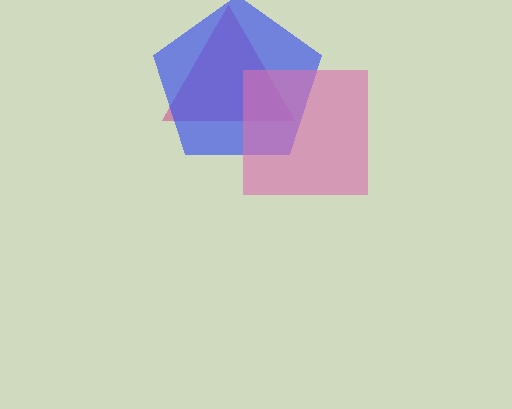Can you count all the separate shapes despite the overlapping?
Yes, there are 3 separate shapes.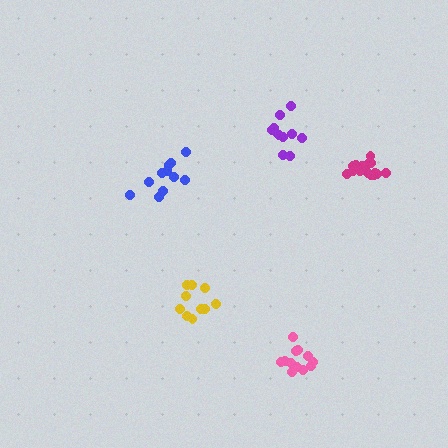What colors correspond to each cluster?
The clusters are colored: pink, blue, yellow, purple, magenta.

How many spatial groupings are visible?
There are 5 spatial groupings.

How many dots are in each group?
Group 1: 12 dots, Group 2: 11 dots, Group 3: 10 dots, Group 4: 11 dots, Group 5: 15 dots (59 total).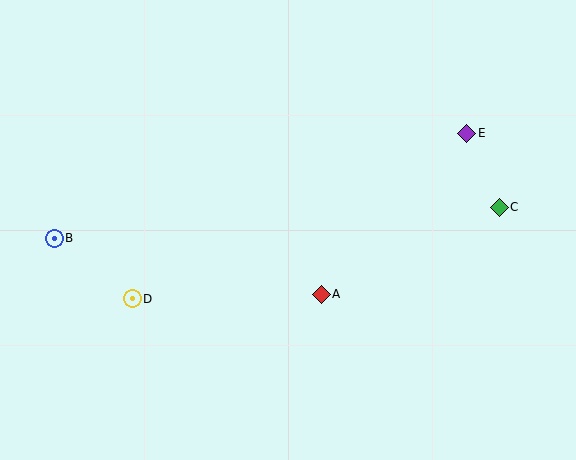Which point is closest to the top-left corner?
Point B is closest to the top-left corner.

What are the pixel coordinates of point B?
Point B is at (54, 238).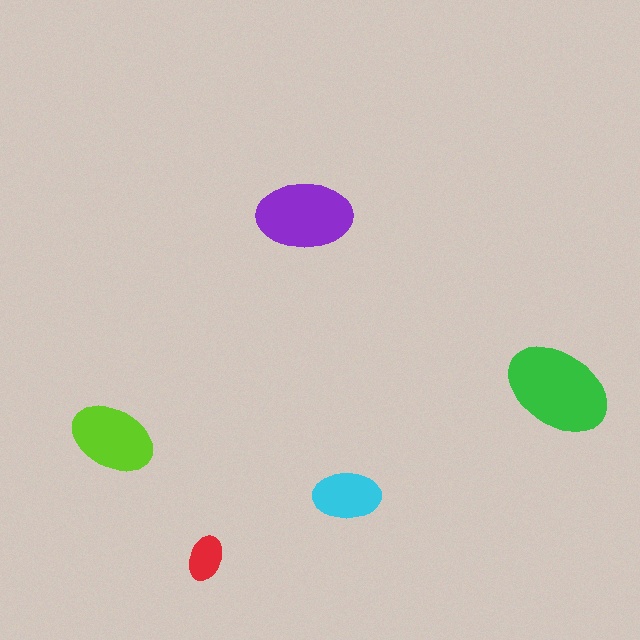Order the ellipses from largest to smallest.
the green one, the purple one, the lime one, the cyan one, the red one.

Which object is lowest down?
The red ellipse is bottommost.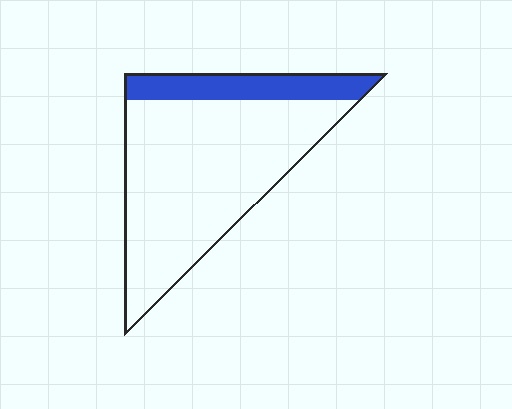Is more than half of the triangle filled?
No.